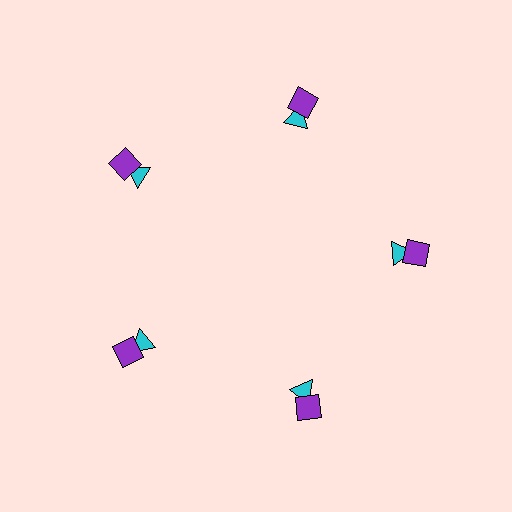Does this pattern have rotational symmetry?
Yes, this pattern has 5-fold rotational symmetry. It looks the same after rotating 72 degrees around the center.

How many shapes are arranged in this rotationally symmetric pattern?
There are 10 shapes, arranged in 5 groups of 2.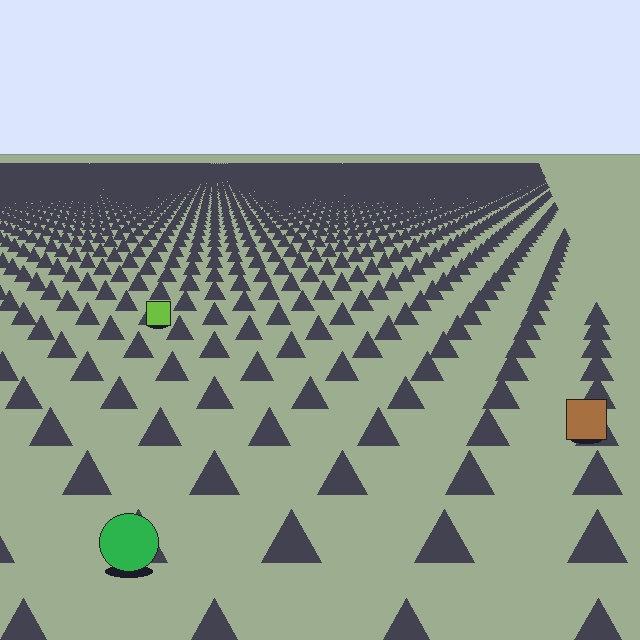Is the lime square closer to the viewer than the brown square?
No. The brown square is closer — you can tell from the texture gradient: the ground texture is coarser near it.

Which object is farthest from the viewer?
The lime square is farthest from the viewer. It appears smaller and the ground texture around it is denser.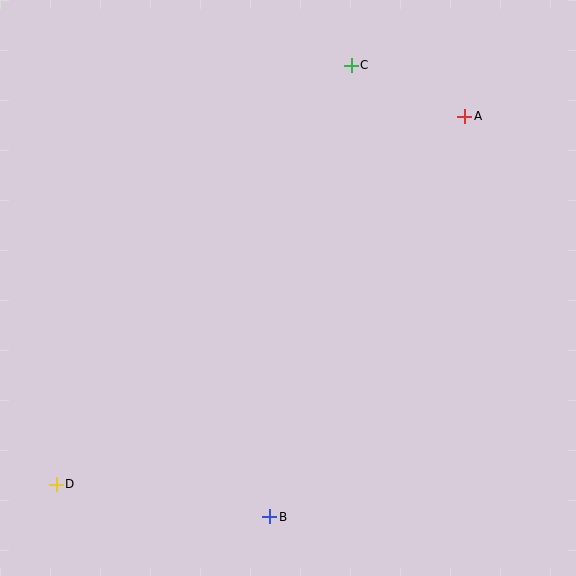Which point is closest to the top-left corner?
Point C is closest to the top-left corner.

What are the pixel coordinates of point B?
Point B is at (270, 517).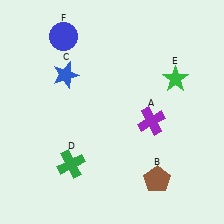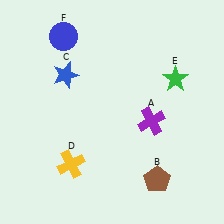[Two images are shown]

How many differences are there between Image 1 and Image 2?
There is 1 difference between the two images.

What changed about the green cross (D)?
In Image 1, D is green. In Image 2, it changed to yellow.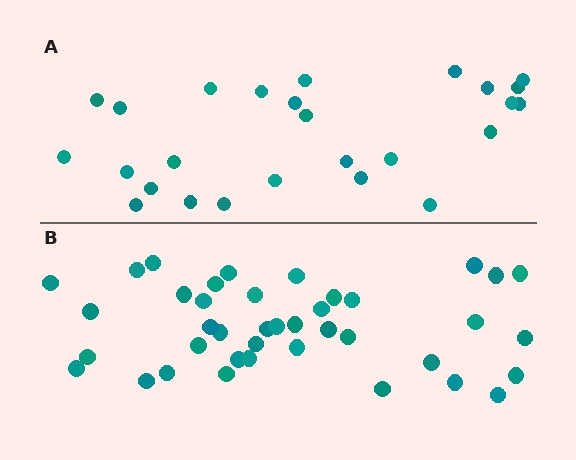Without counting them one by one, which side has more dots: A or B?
Region B (the bottom region) has more dots.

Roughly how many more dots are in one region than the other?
Region B has approximately 15 more dots than region A.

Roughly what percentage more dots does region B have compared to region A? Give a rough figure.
About 55% more.